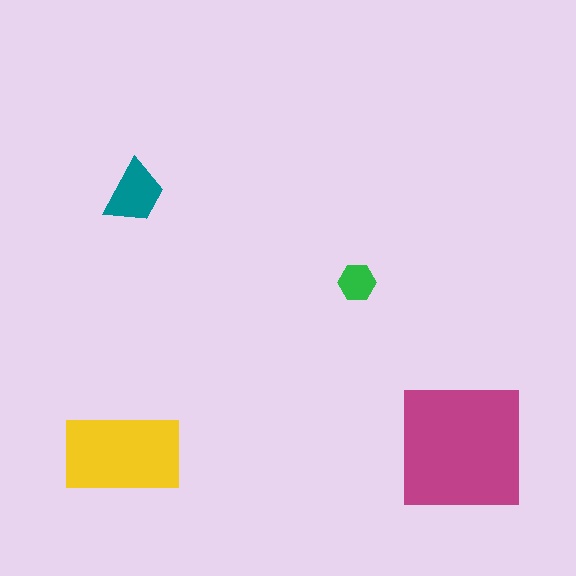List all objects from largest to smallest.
The magenta square, the yellow rectangle, the teal trapezoid, the green hexagon.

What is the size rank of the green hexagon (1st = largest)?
4th.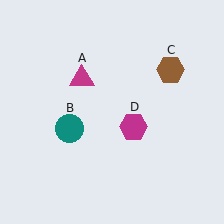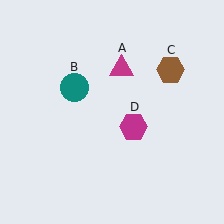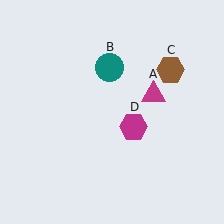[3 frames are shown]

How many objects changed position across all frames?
2 objects changed position: magenta triangle (object A), teal circle (object B).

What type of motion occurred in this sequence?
The magenta triangle (object A), teal circle (object B) rotated clockwise around the center of the scene.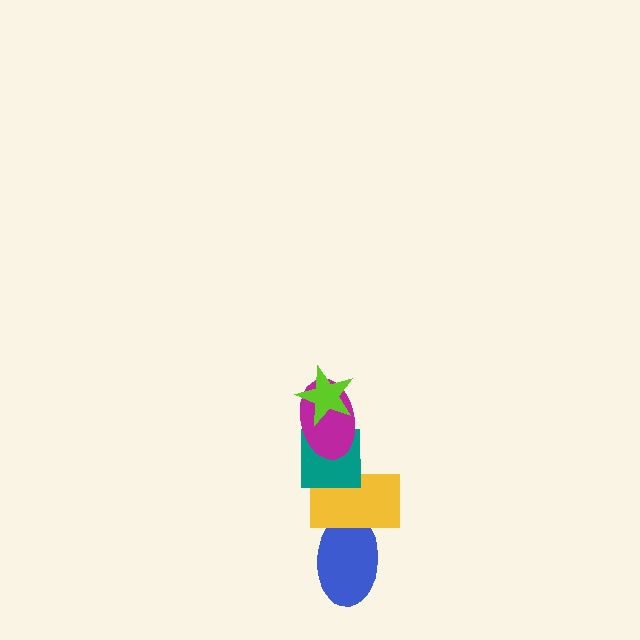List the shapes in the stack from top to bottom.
From top to bottom: the lime star, the magenta ellipse, the teal square, the yellow rectangle, the blue ellipse.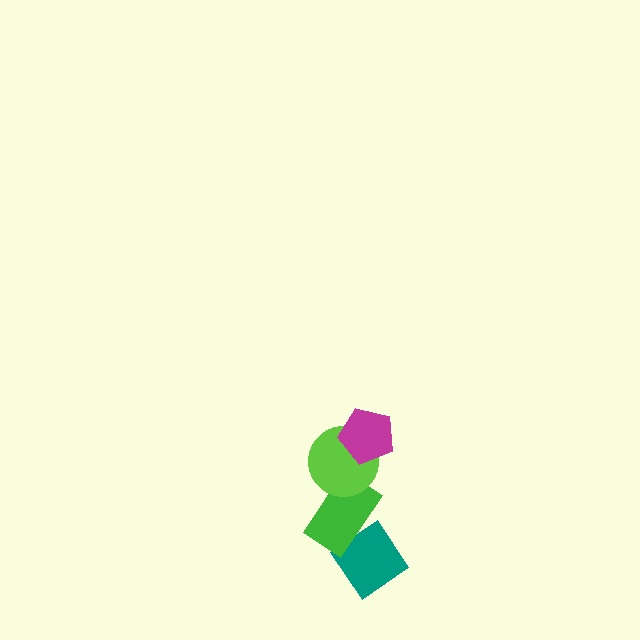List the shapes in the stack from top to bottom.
From top to bottom: the magenta pentagon, the lime circle, the green rectangle, the teal diamond.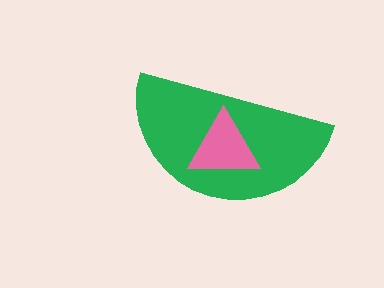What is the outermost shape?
The green semicircle.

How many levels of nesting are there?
2.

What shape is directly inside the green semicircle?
The pink triangle.